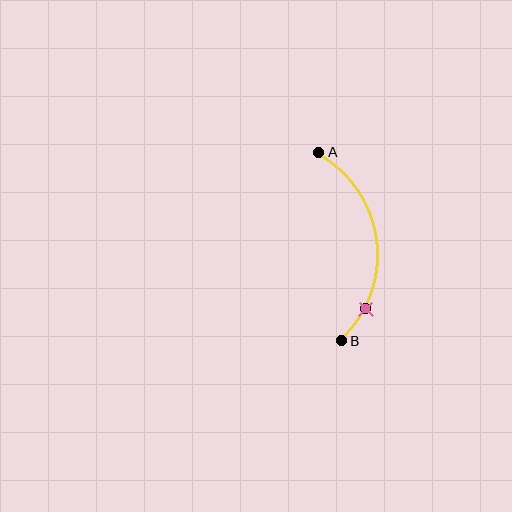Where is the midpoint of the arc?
The arc midpoint is the point on the curve farthest from the straight line joining A and B. It sits to the right of that line.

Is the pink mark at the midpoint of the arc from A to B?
No. The pink mark lies on the arc but is closer to endpoint B. The arc midpoint would be at the point on the curve equidistant along the arc from both A and B.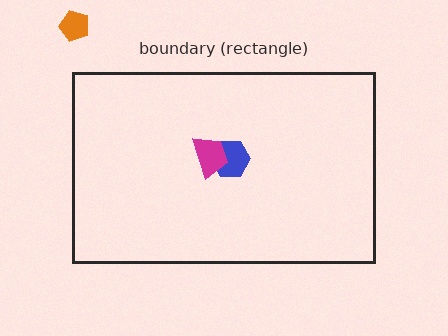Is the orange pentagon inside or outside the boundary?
Outside.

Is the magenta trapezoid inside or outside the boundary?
Inside.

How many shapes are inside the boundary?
2 inside, 1 outside.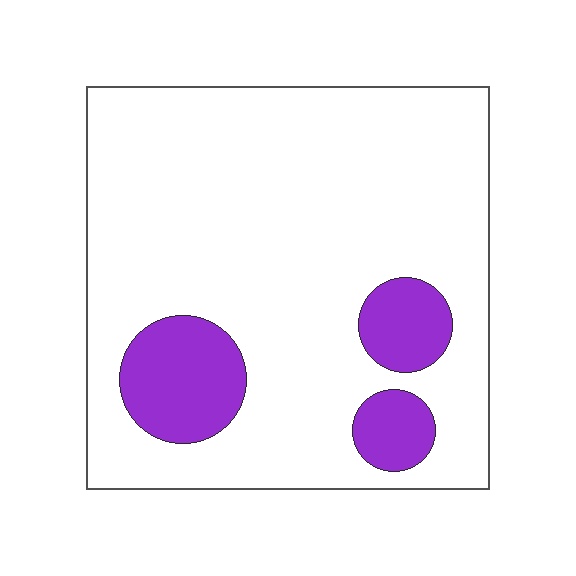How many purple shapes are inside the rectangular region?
3.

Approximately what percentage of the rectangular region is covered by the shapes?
Approximately 15%.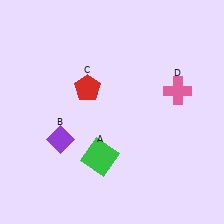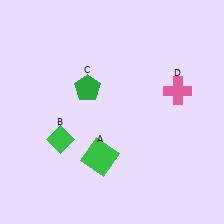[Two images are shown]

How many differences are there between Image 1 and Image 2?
There are 2 differences between the two images.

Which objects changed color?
B changed from purple to green. C changed from red to green.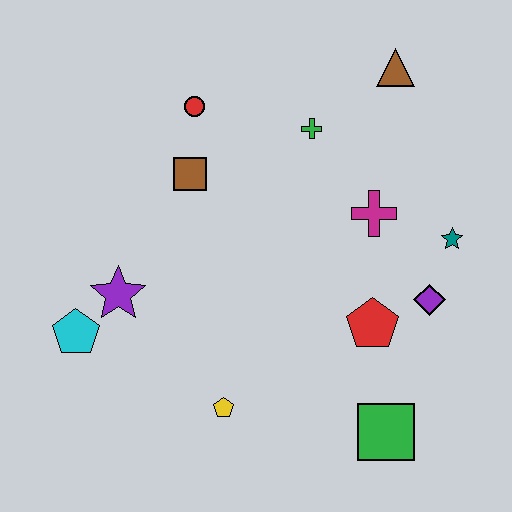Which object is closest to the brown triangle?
The green cross is closest to the brown triangle.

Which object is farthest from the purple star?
The brown triangle is farthest from the purple star.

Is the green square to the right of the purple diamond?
No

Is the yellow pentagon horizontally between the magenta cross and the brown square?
Yes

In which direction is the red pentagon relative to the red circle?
The red pentagon is below the red circle.